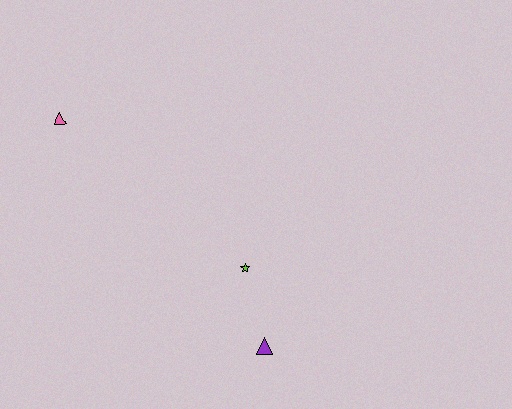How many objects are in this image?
There are 3 objects.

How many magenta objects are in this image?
There are no magenta objects.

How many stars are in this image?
There is 1 star.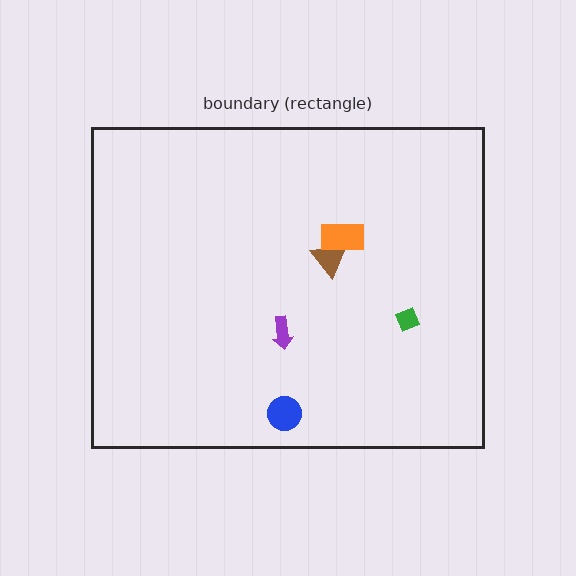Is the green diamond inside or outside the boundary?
Inside.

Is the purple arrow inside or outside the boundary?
Inside.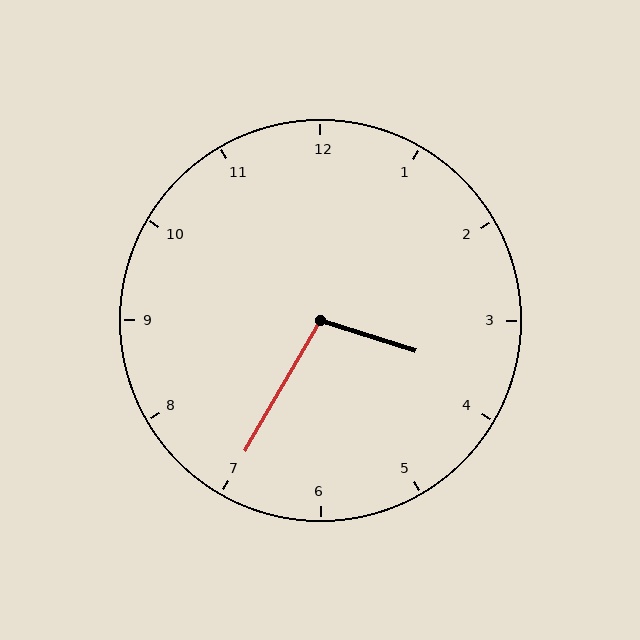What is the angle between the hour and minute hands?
Approximately 102 degrees.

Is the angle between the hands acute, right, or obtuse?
It is obtuse.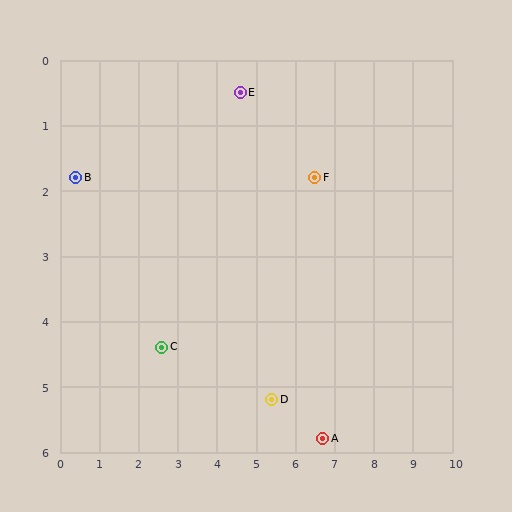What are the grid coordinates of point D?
Point D is at approximately (5.4, 5.2).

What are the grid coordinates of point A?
Point A is at approximately (6.7, 5.8).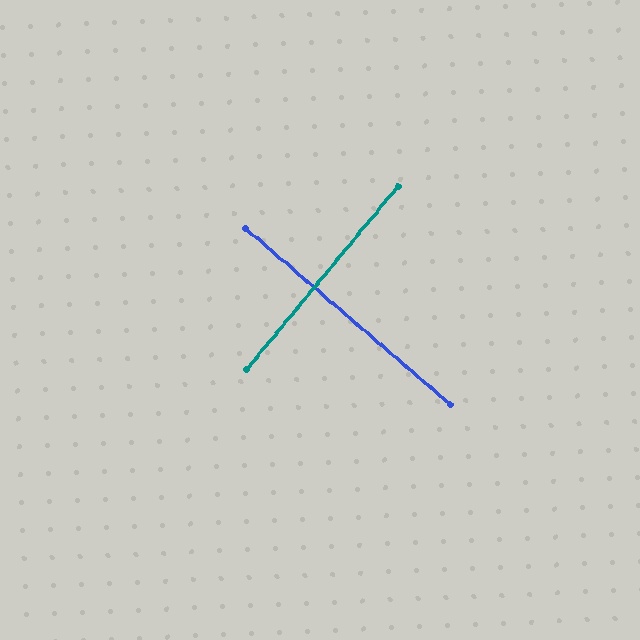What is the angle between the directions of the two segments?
Approximately 89 degrees.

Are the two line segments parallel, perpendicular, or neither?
Perpendicular — they meet at approximately 89°.